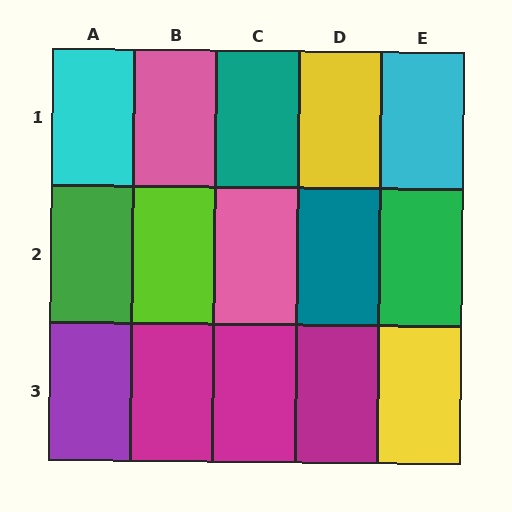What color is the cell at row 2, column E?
Green.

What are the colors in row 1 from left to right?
Cyan, pink, teal, yellow, cyan.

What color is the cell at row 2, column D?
Teal.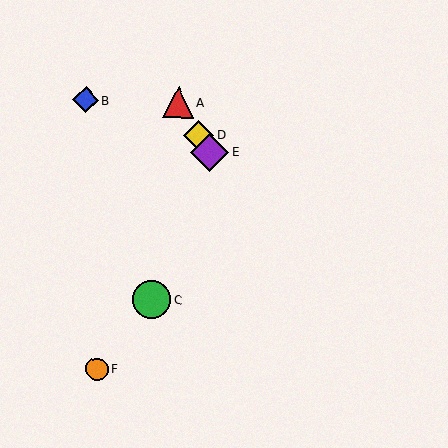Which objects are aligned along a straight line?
Objects A, D, E are aligned along a straight line.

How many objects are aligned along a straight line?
3 objects (A, D, E) are aligned along a straight line.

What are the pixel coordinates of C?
Object C is at (152, 300).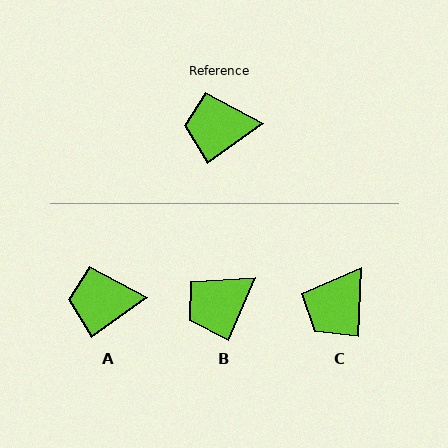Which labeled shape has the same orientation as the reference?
A.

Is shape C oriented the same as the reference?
No, it is off by about 52 degrees.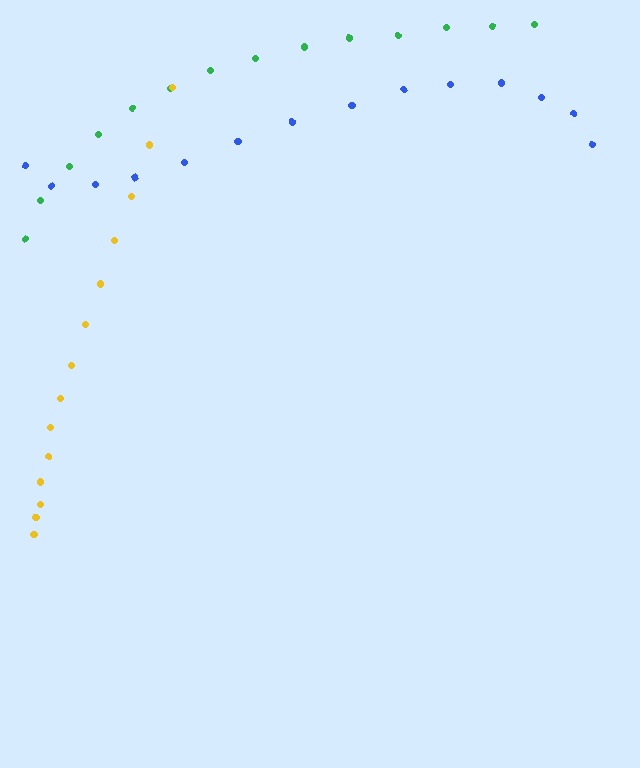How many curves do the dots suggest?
There are 3 distinct paths.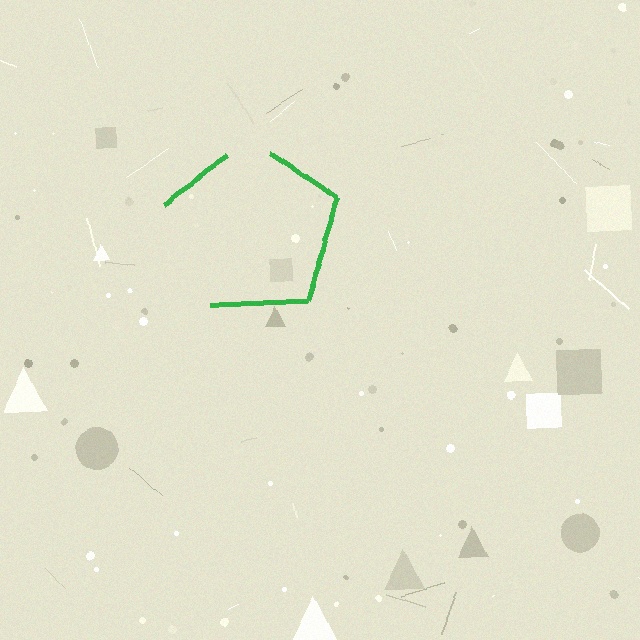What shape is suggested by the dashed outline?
The dashed outline suggests a pentagon.